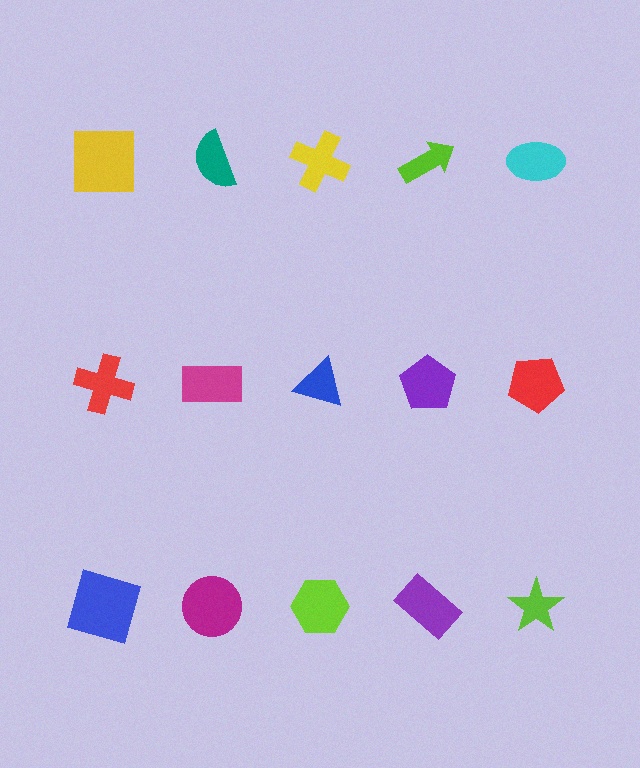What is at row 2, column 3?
A blue triangle.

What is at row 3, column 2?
A magenta circle.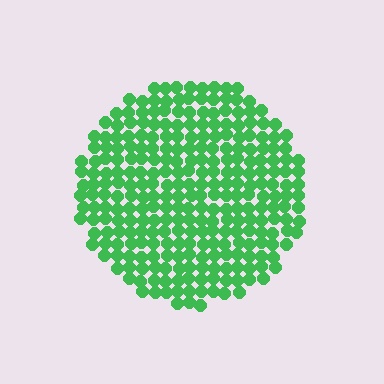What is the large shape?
The large shape is a circle.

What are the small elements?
The small elements are circles.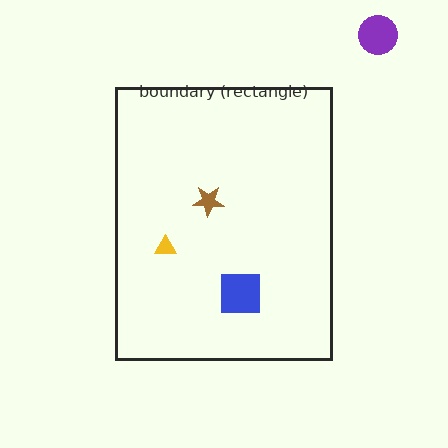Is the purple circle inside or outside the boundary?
Outside.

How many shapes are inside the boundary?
3 inside, 1 outside.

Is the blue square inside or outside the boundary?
Inside.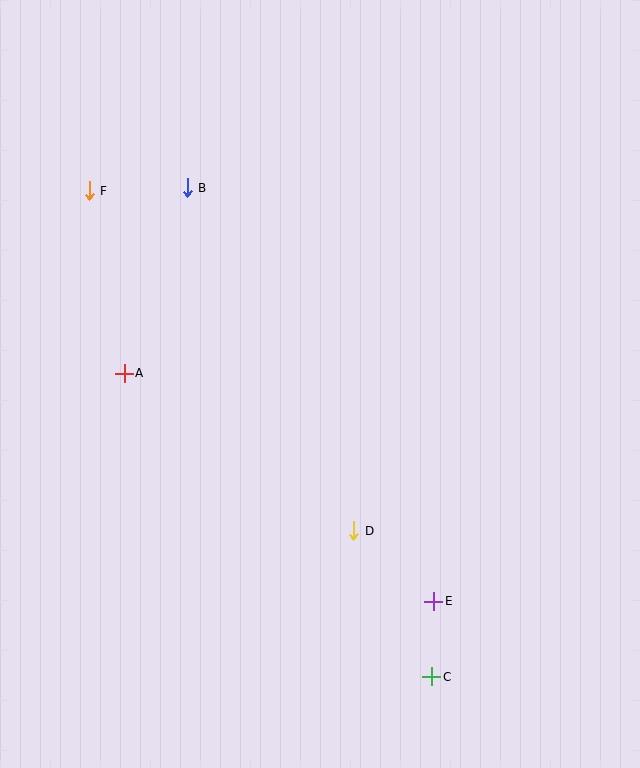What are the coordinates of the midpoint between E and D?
The midpoint between E and D is at (394, 566).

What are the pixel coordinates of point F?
Point F is at (89, 191).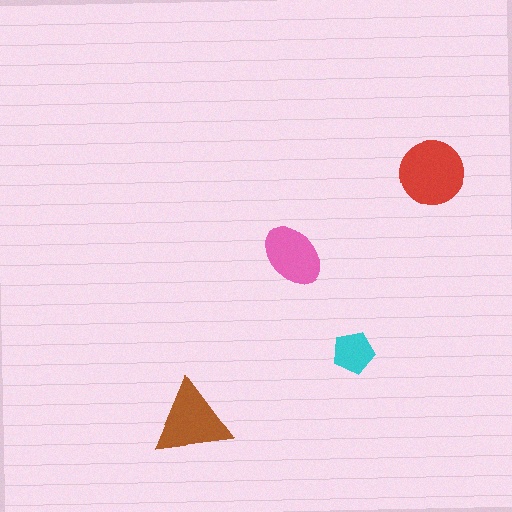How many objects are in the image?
There are 4 objects in the image.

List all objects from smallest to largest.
The cyan pentagon, the pink ellipse, the brown triangle, the red circle.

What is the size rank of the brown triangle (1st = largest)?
2nd.